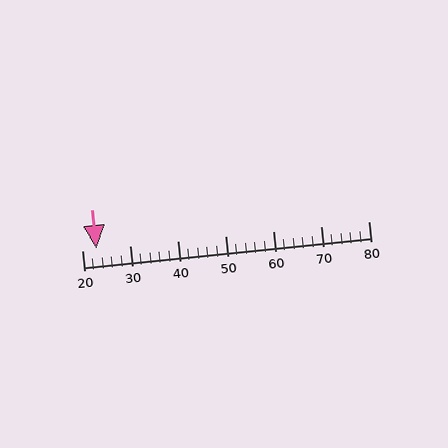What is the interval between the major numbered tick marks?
The major tick marks are spaced 10 units apart.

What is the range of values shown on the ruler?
The ruler shows values from 20 to 80.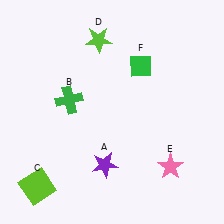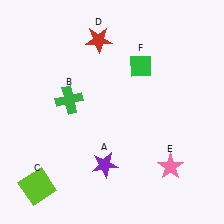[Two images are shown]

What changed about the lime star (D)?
In Image 1, D is lime. In Image 2, it changed to red.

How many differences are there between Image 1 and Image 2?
There is 1 difference between the two images.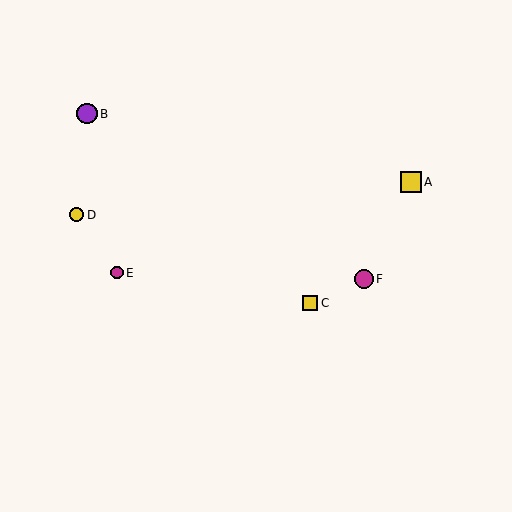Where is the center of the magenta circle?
The center of the magenta circle is at (364, 279).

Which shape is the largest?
The yellow square (labeled A) is the largest.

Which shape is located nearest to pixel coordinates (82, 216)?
The yellow circle (labeled D) at (77, 215) is nearest to that location.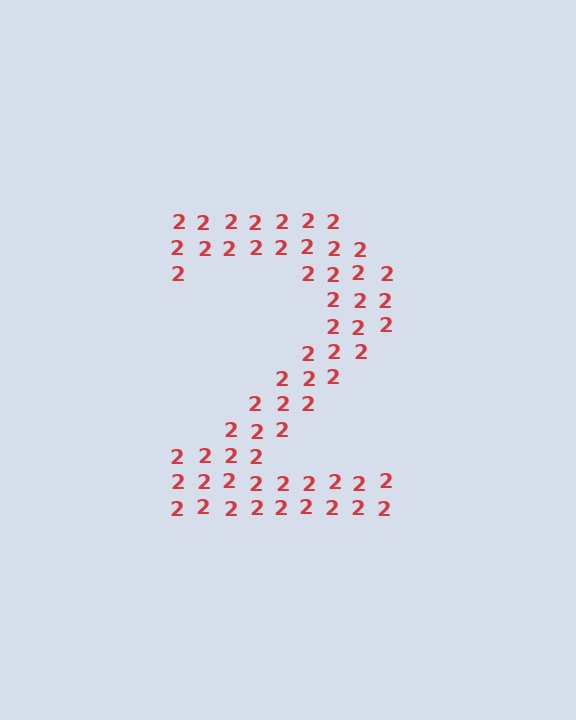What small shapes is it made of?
It is made of small digit 2's.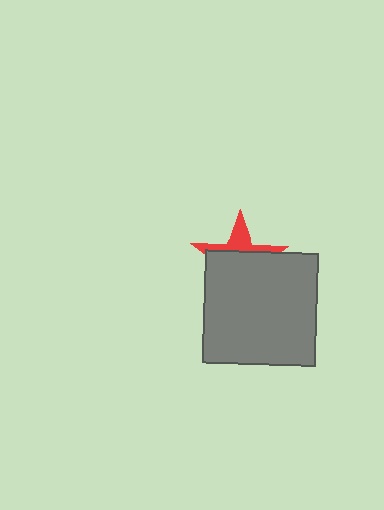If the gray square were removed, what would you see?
You would see the complete red star.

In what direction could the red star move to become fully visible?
The red star could move up. That would shift it out from behind the gray square entirely.